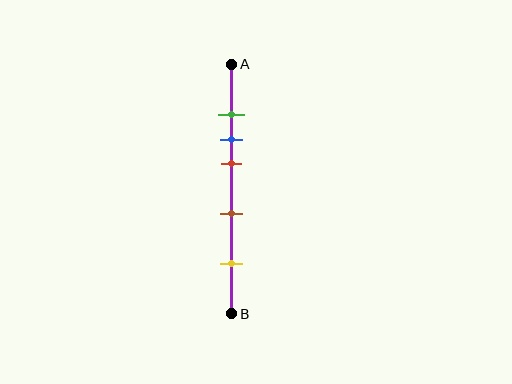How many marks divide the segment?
There are 5 marks dividing the segment.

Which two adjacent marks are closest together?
The green and blue marks are the closest adjacent pair.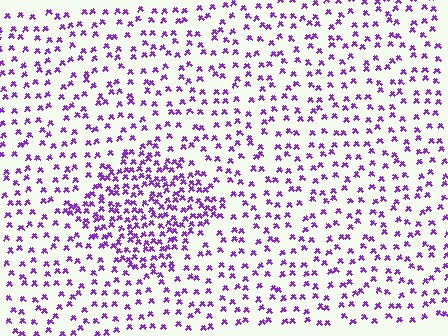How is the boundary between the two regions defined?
The boundary is defined by a change in element density (approximately 2.1x ratio). All elements are the same color, size, and shape.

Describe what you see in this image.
The image contains small purple elements arranged at two different densities. A diamond-shaped region is visible where the elements are more densely packed than the surrounding area.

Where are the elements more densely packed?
The elements are more densely packed inside the diamond boundary.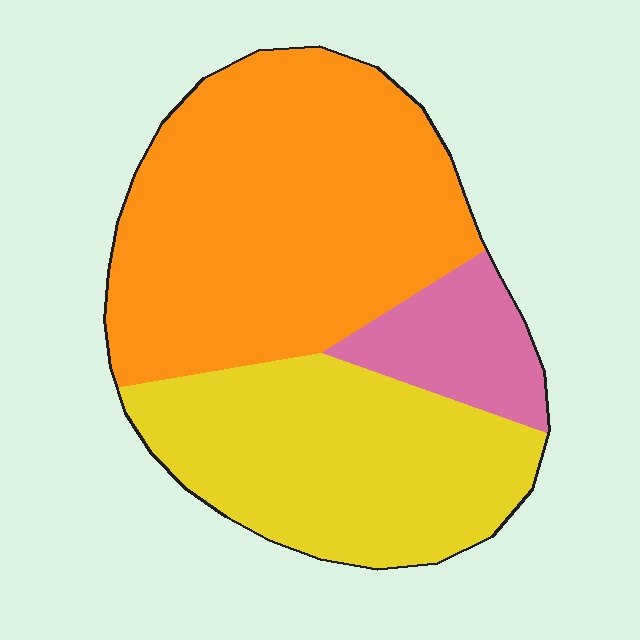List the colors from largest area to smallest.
From largest to smallest: orange, yellow, pink.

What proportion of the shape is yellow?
Yellow takes up between a third and a half of the shape.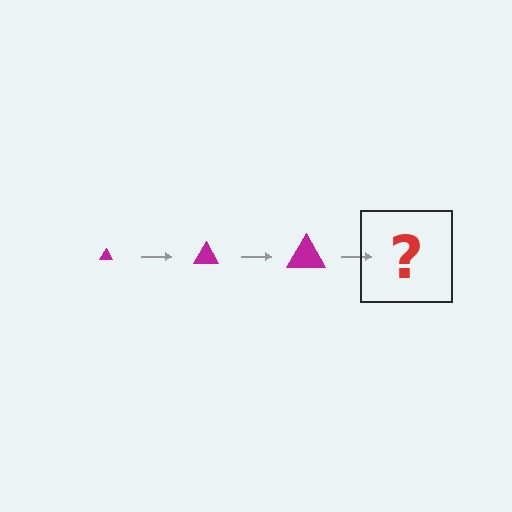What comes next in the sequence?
The next element should be a magenta triangle, larger than the previous one.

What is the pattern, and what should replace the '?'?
The pattern is that the triangle gets progressively larger each step. The '?' should be a magenta triangle, larger than the previous one.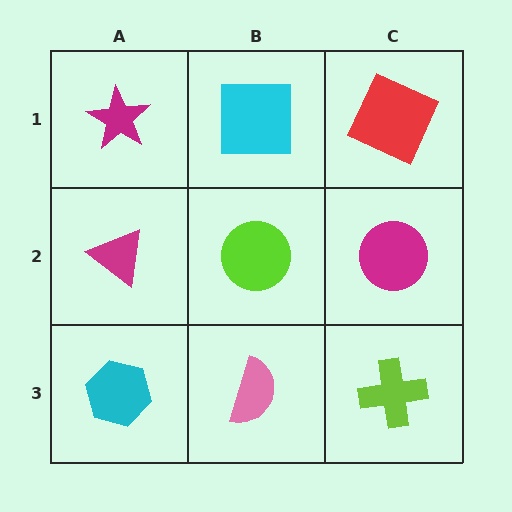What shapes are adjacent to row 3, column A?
A magenta triangle (row 2, column A), a pink semicircle (row 3, column B).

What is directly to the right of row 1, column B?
A red square.